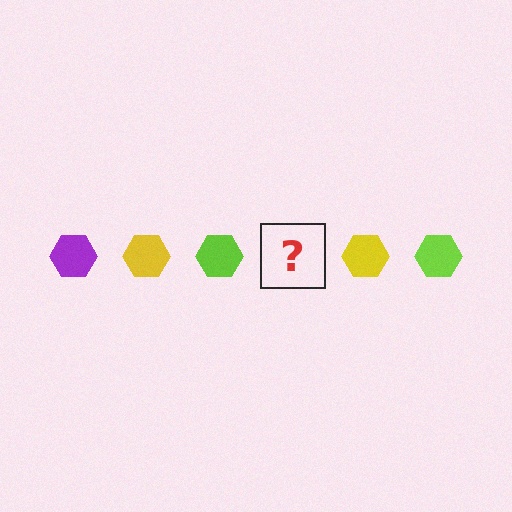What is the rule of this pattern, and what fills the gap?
The rule is that the pattern cycles through purple, yellow, lime hexagons. The gap should be filled with a purple hexagon.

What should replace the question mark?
The question mark should be replaced with a purple hexagon.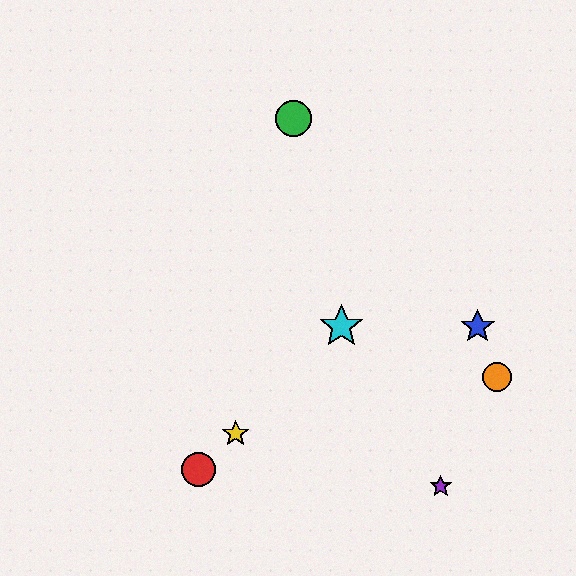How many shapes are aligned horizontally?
2 shapes (the blue star, the cyan star) are aligned horizontally.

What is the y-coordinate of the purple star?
The purple star is at y≈486.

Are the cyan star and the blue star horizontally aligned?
Yes, both are at y≈327.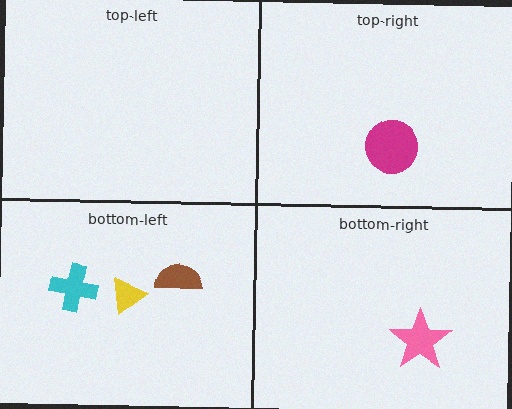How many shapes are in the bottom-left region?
3.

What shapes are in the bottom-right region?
The pink star.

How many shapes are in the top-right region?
1.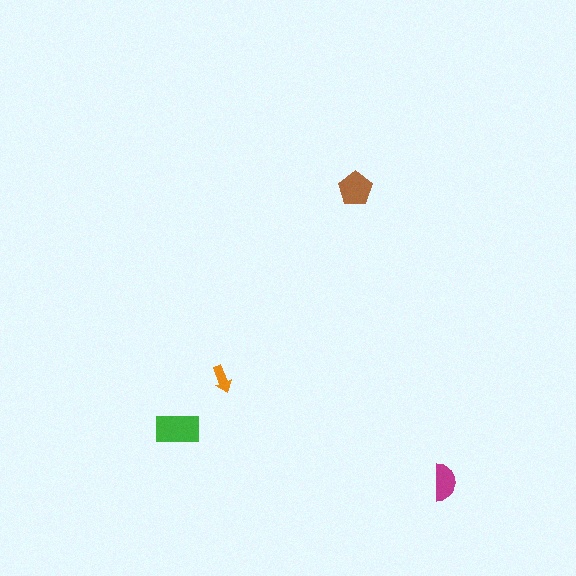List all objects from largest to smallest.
The green rectangle, the brown pentagon, the magenta semicircle, the orange arrow.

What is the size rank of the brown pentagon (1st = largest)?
2nd.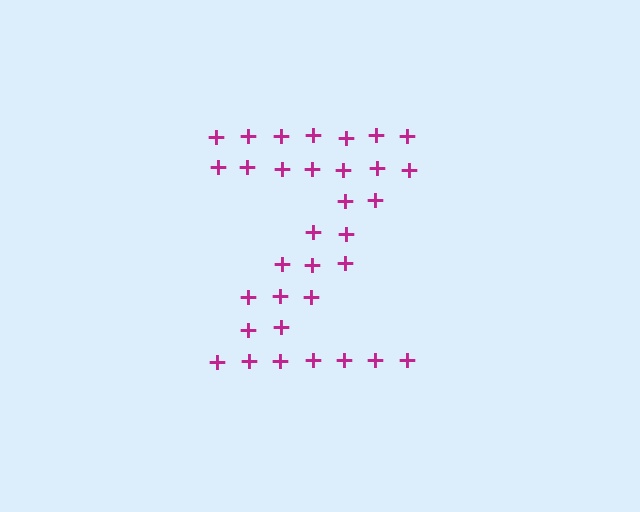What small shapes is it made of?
It is made of small plus signs.